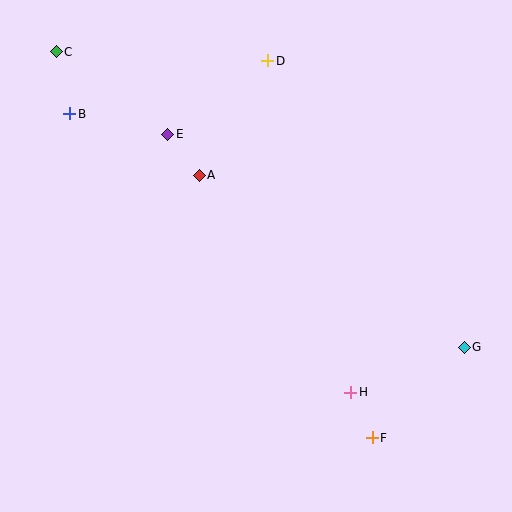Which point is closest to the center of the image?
Point A at (199, 175) is closest to the center.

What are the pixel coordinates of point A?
Point A is at (199, 175).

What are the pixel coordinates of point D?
Point D is at (268, 61).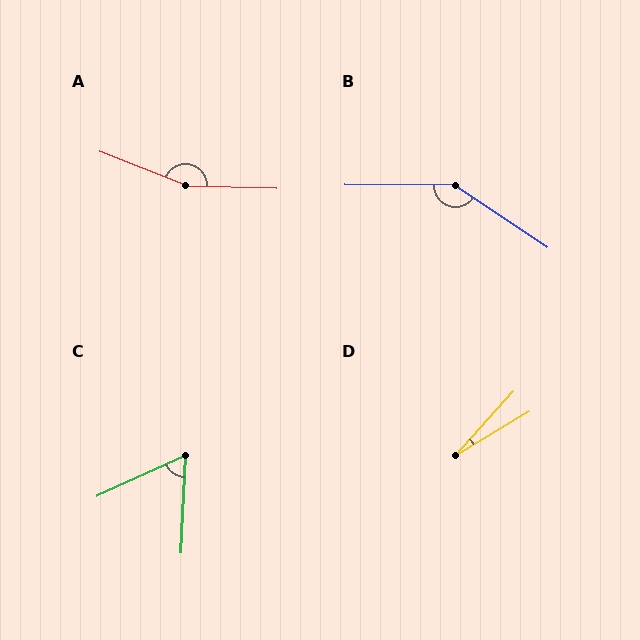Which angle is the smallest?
D, at approximately 17 degrees.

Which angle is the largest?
A, at approximately 160 degrees.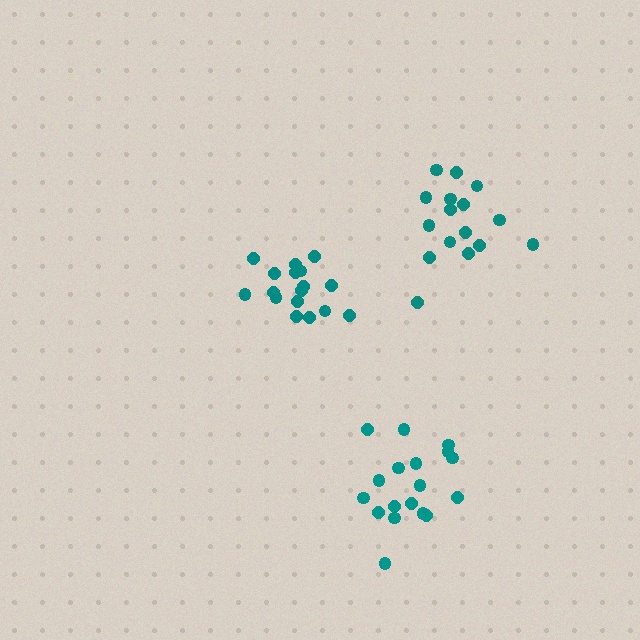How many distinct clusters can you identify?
There are 3 distinct clusters.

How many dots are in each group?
Group 1: 18 dots, Group 2: 17 dots, Group 3: 16 dots (51 total).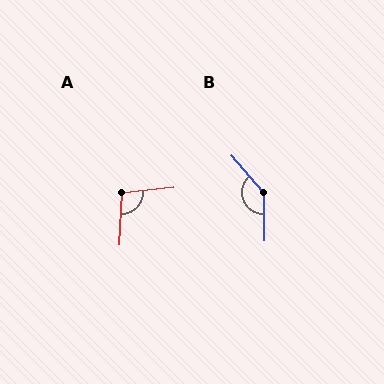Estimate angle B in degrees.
Approximately 140 degrees.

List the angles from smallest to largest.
A (98°), B (140°).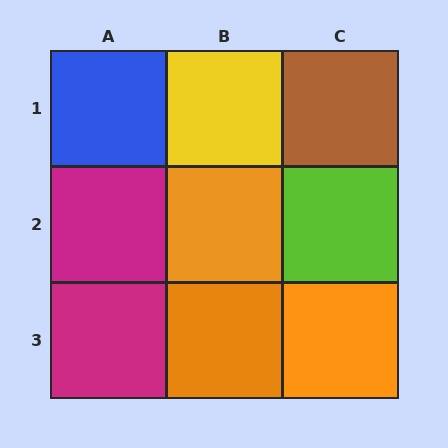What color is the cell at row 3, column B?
Orange.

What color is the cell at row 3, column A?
Magenta.